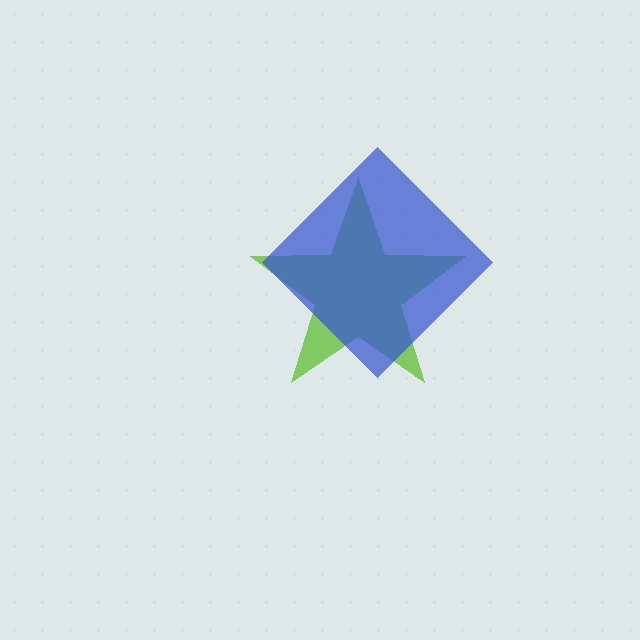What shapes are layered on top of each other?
The layered shapes are: a lime star, a blue diamond.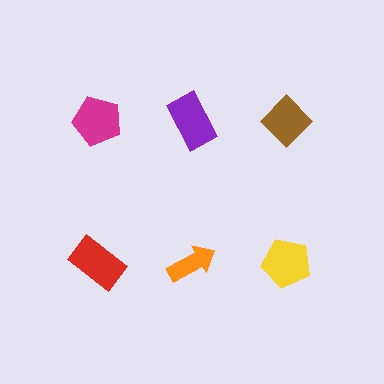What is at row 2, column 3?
A yellow pentagon.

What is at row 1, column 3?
A brown diamond.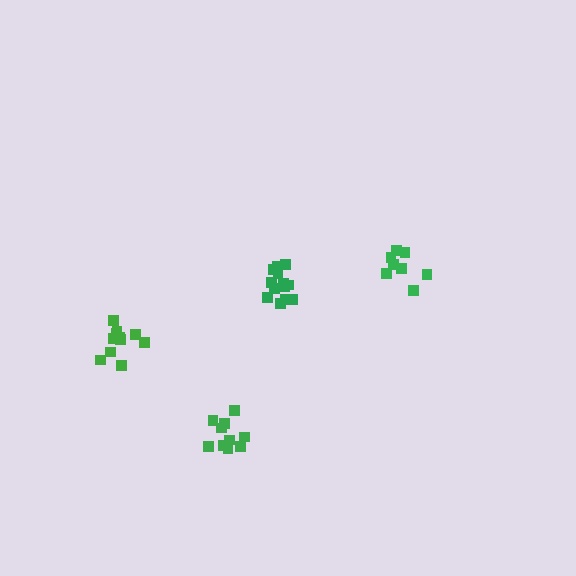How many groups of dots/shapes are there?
There are 4 groups.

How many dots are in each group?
Group 1: 13 dots, Group 2: 10 dots, Group 3: 11 dots, Group 4: 9 dots (43 total).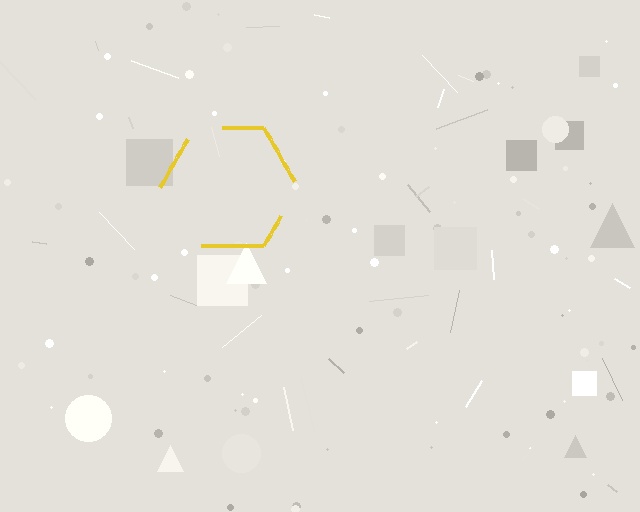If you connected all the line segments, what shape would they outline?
They would outline a hexagon.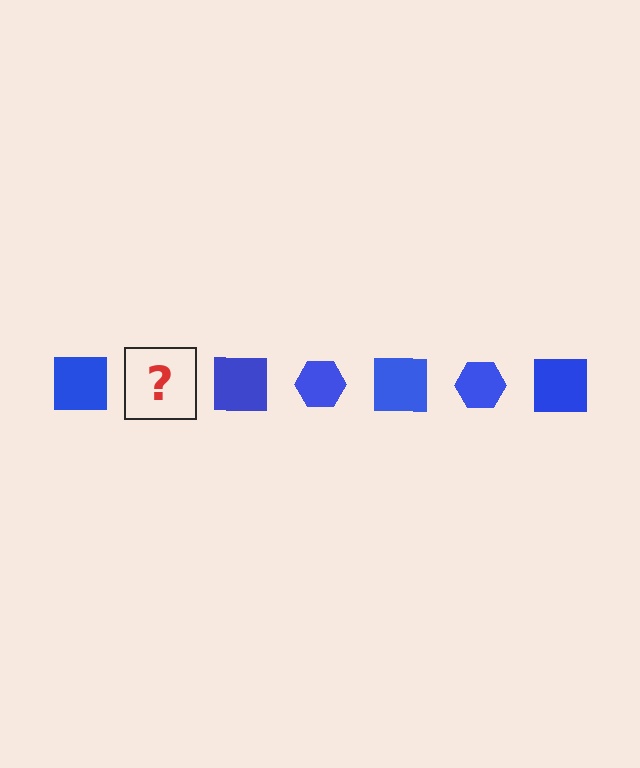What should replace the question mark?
The question mark should be replaced with a blue hexagon.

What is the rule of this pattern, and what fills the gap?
The rule is that the pattern cycles through square, hexagon shapes in blue. The gap should be filled with a blue hexagon.